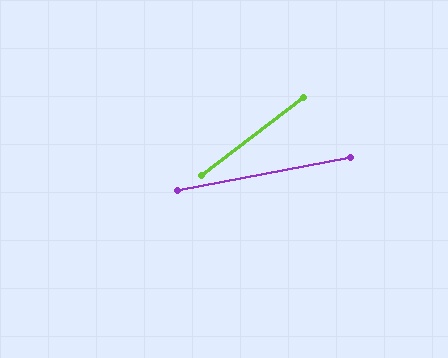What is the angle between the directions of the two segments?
Approximately 27 degrees.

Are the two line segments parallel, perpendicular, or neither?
Neither parallel nor perpendicular — they differ by about 27°.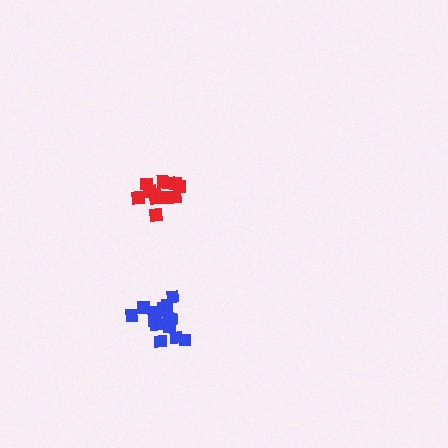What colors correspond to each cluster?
The clusters are colored: blue, red.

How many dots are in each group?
Group 1: 15 dots, Group 2: 12 dots (27 total).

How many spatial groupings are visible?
There are 2 spatial groupings.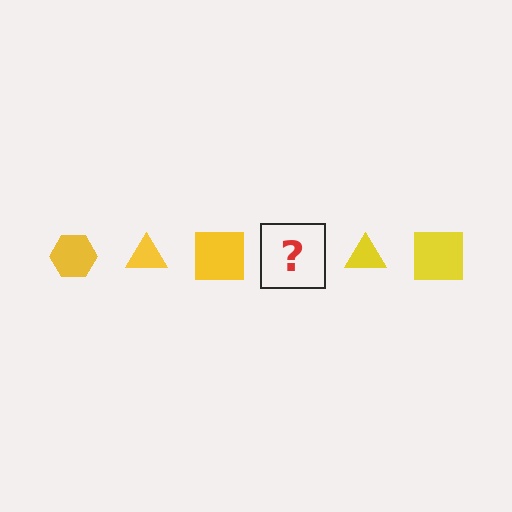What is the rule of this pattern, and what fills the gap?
The rule is that the pattern cycles through hexagon, triangle, square shapes in yellow. The gap should be filled with a yellow hexagon.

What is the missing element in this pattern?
The missing element is a yellow hexagon.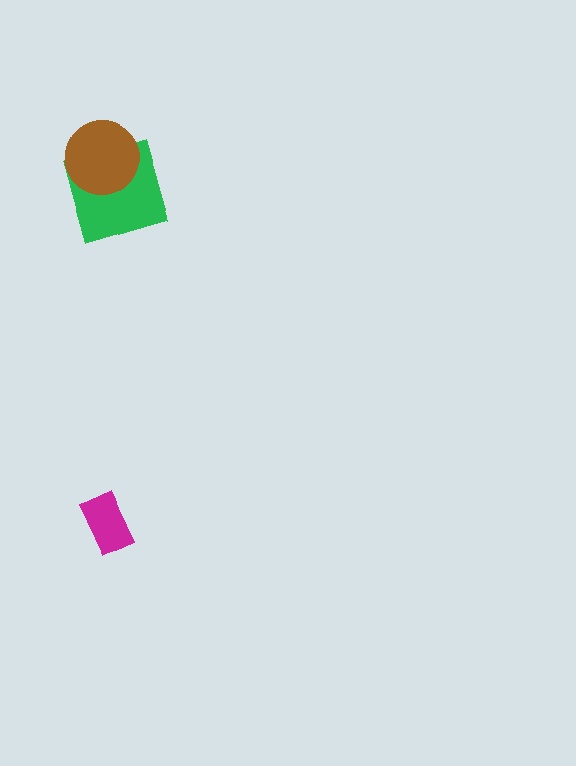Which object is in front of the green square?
The brown circle is in front of the green square.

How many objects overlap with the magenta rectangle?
0 objects overlap with the magenta rectangle.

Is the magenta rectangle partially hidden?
No, no other shape covers it.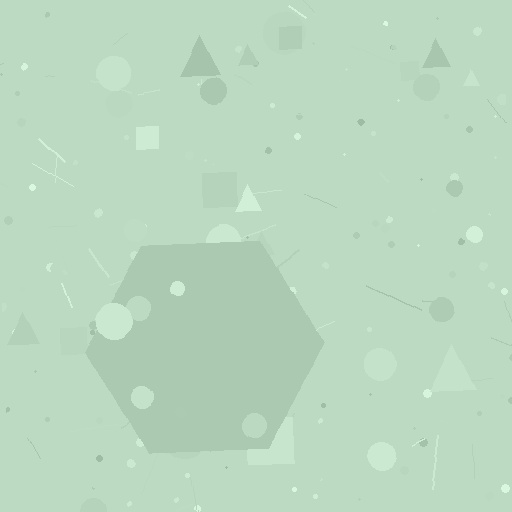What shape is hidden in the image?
A hexagon is hidden in the image.